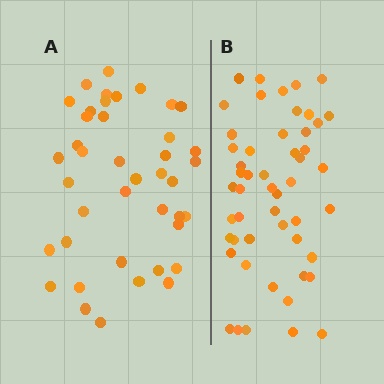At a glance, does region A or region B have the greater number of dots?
Region B (the right region) has more dots.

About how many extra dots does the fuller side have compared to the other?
Region B has roughly 10 or so more dots than region A.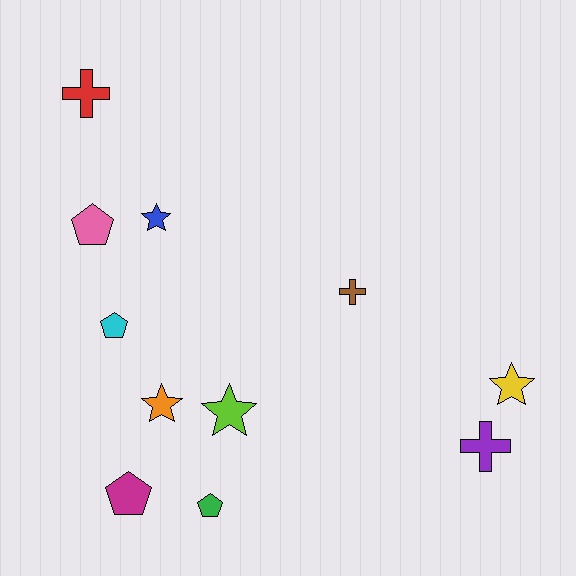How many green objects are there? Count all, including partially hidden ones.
There is 1 green object.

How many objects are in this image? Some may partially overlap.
There are 11 objects.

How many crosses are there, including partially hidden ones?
There are 3 crosses.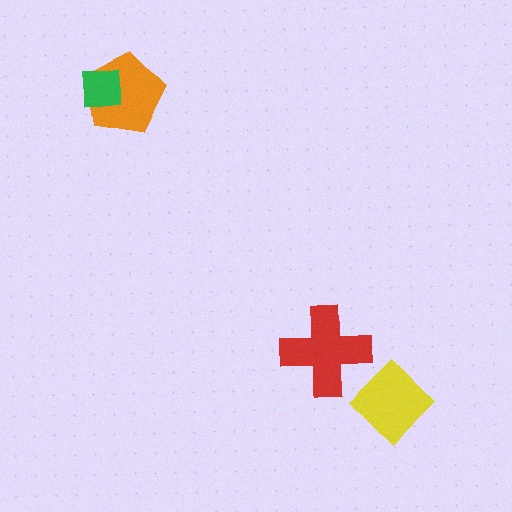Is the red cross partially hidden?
No, no other shape covers it.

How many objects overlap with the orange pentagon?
1 object overlaps with the orange pentagon.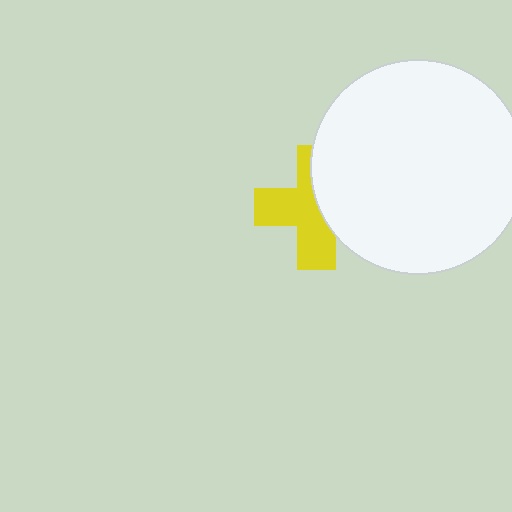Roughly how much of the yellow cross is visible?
About half of it is visible (roughly 57%).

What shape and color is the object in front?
The object in front is a white circle.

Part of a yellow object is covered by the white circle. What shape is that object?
It is a cross.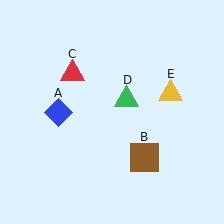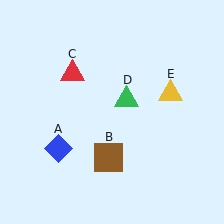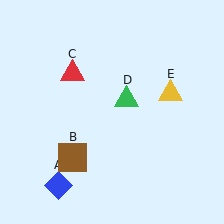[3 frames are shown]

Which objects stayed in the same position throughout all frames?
Red triangle (object C) and green triangle (object D) and yellow triangle (object E) remained stationary.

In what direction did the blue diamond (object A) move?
The blue diamond (object A) moved down.